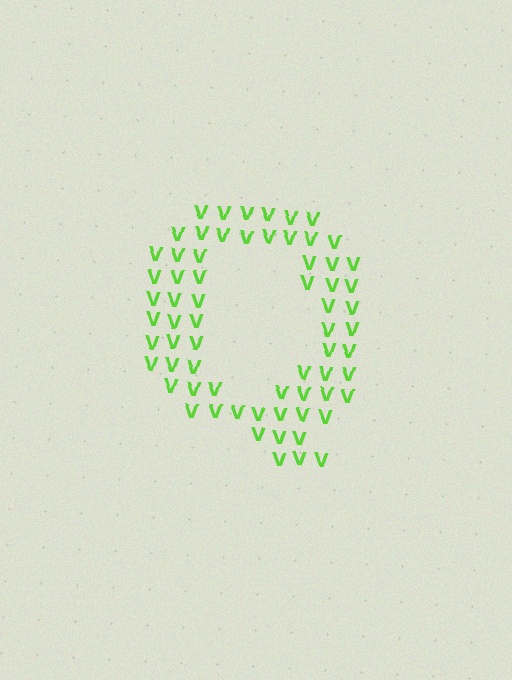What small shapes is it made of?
It is made of small letter V's.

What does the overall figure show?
The overall figure shows the letter Q.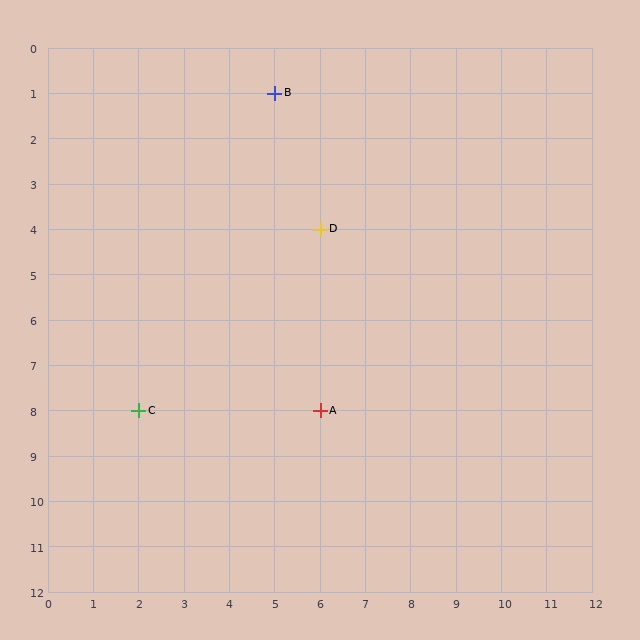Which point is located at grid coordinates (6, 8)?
Point A is at (6, 8).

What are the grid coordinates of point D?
Point D is at grid coordinates (6, 4).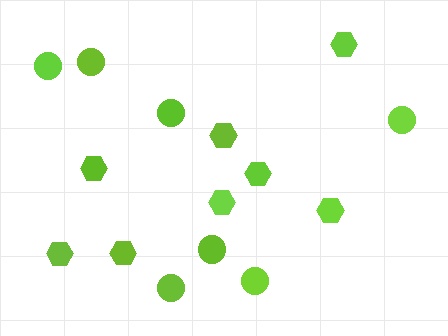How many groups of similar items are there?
There are 2 groups: one group of hexagons (8) and one group of circles (7).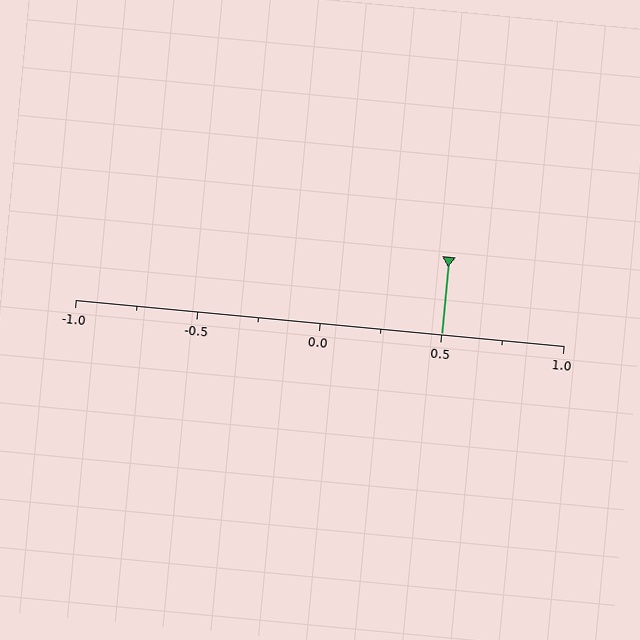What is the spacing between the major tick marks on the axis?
The major ticks are spaced 0.5 apart.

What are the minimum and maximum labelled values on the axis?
The axis runs from -1.0 to 1.0.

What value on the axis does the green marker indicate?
The marker indicates approximately 0.5.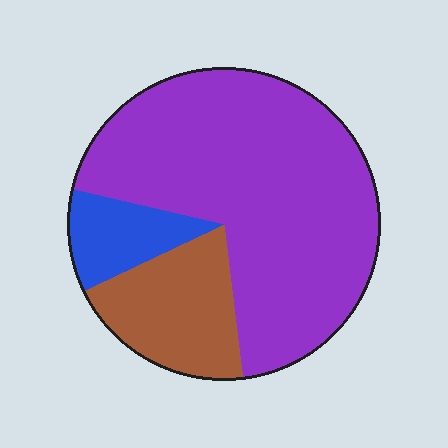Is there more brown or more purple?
Purple.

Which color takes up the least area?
Blue, at roughly 10%.